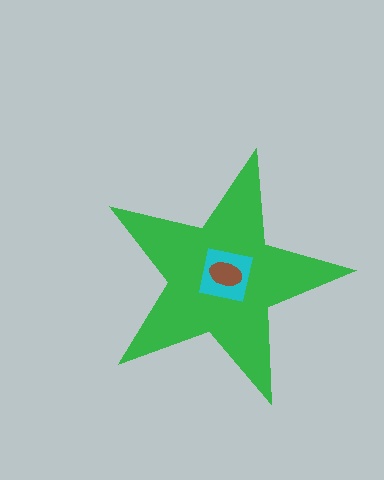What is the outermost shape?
The green star.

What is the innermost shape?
The brown ellipse.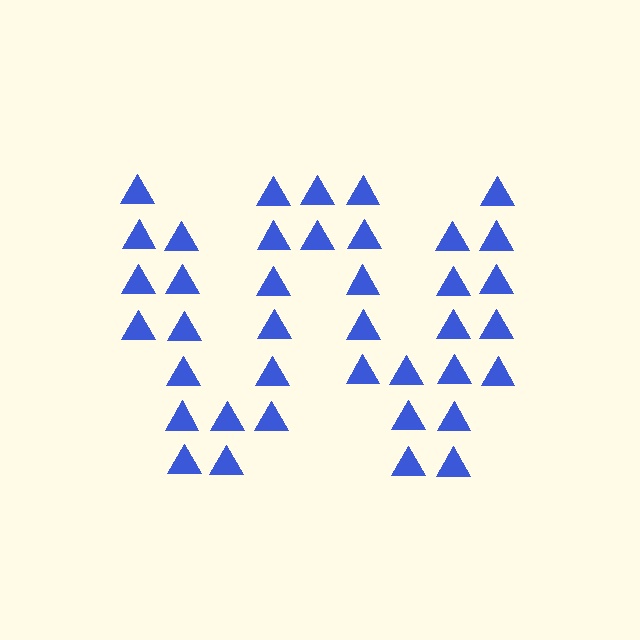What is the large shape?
The large shape is the letter W.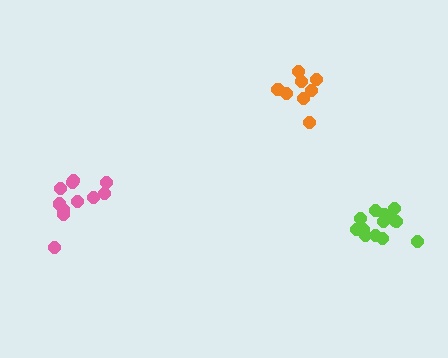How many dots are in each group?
Group 1: 15 dots, Group 2: 9 dots, Group 3: 12 dots (36 total).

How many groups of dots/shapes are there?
There are 3 groups.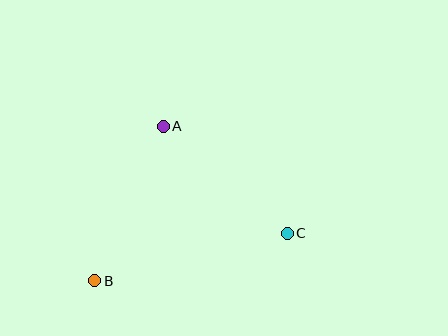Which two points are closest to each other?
Points A and C are closest to each other.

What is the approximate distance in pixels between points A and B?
The distance between A and B is approximately 169 pixels.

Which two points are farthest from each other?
Points B and C are farthest from each other.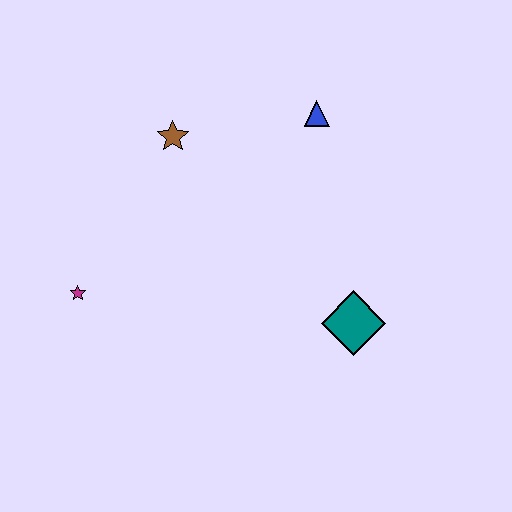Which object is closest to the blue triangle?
The brown star is closest to the blue triangle.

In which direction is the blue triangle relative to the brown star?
The blue triangle is to the right of the brown star.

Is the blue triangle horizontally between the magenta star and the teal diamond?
Yes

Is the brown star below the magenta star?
No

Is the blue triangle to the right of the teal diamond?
No